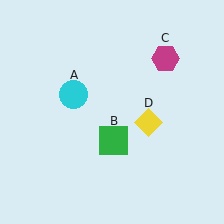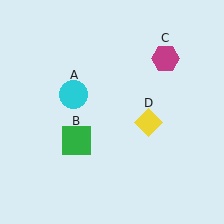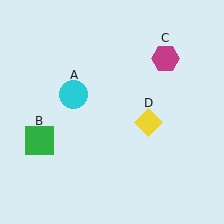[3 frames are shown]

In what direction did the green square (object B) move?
The green square (object B) moved left.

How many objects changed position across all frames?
1 object changed position: green square (object B).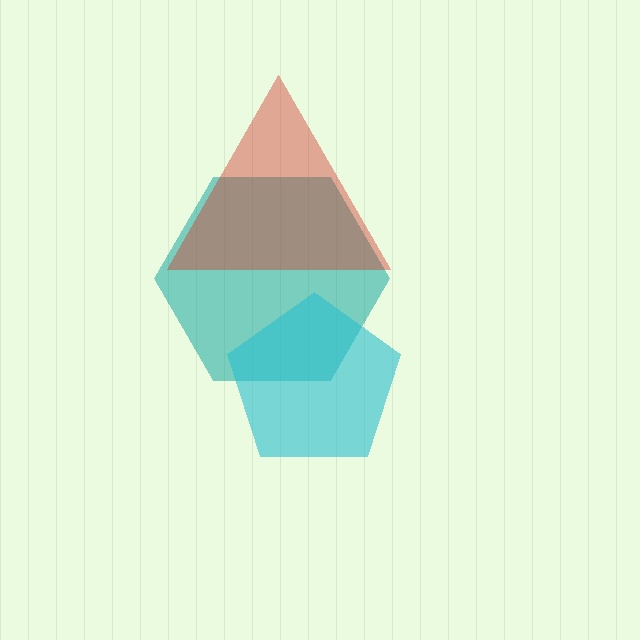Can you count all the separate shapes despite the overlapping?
Yes, there are 3 separate shapes.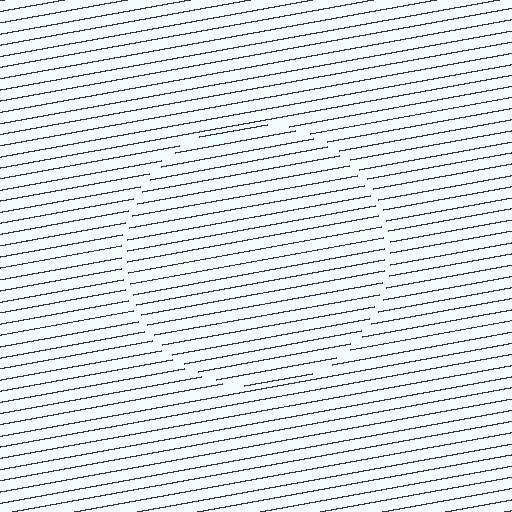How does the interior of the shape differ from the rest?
The interior of the shape contains the same grating, shifted by half a period — the contour is defined by the phase discontinuity where line-ends from the inner and outer gratings abut.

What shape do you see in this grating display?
An illusory circle. The interior of the shape contains the same grating, shifted by half a period — the contour is defined by the phase discontinuity where line-ends from the inner and outer gratings abut.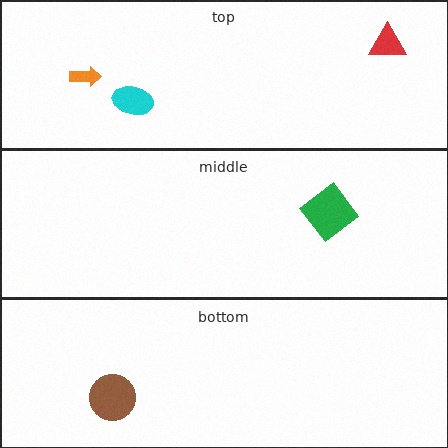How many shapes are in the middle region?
1.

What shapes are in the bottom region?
The brown circle.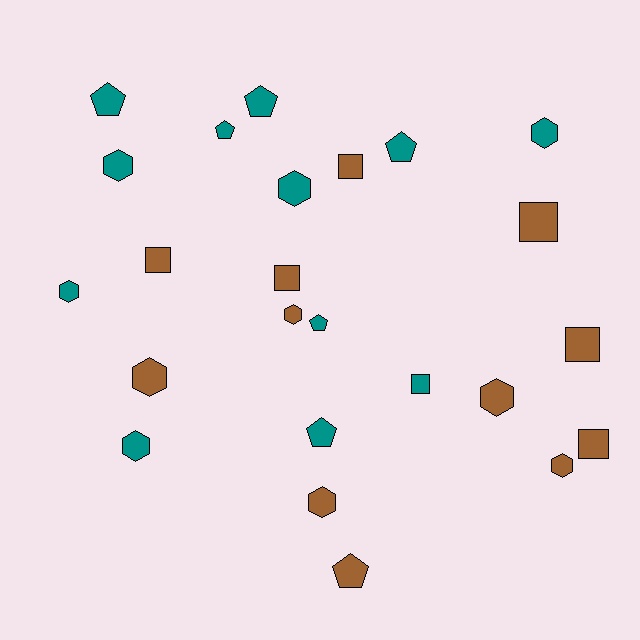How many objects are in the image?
There are 24 objects.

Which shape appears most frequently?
Hexagon, with 10 objects.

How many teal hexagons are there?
There are 5 teal hexagons.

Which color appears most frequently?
Teal, with 12 objects.